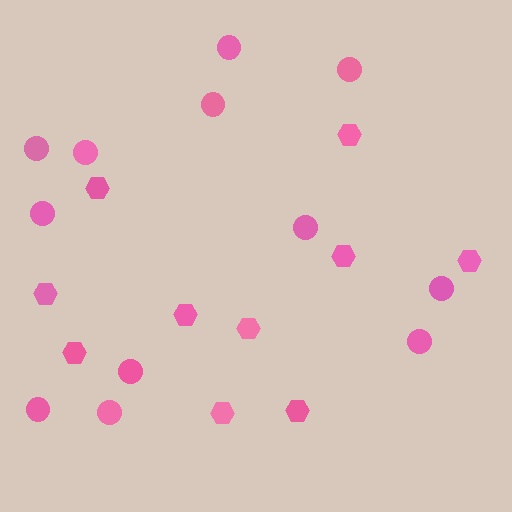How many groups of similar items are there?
There are 2 groups: one group of hexagons (10) and one group of circles (12).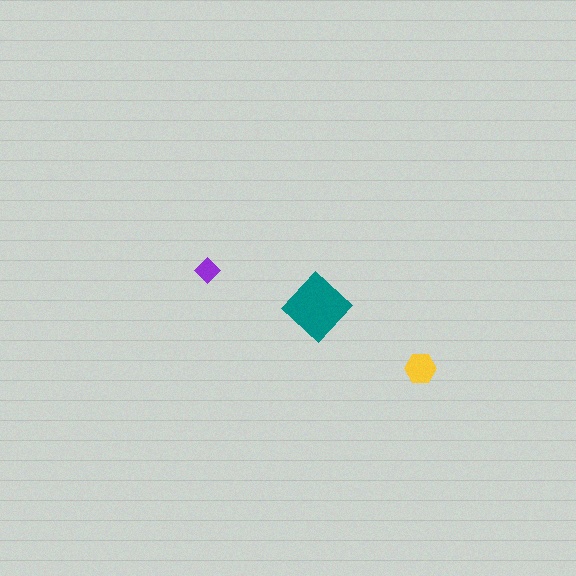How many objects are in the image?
There are 3 objects in the image.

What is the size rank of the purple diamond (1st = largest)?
3rd.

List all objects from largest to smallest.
The teal diamond, the yellow hexagon, the purple diamond.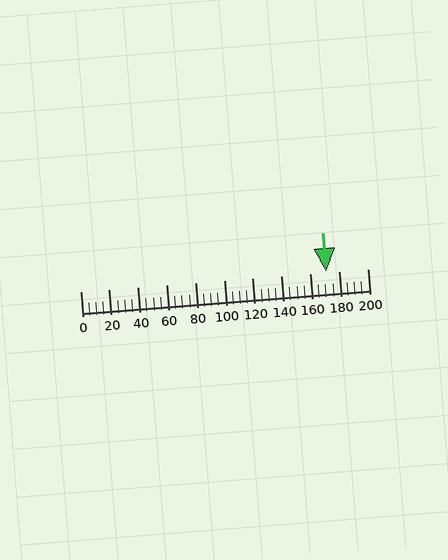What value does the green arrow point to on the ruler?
The green arrow points to approximately 171.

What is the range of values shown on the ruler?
The ruler shows values from 0 to 200.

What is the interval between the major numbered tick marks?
The major tick marks are spaced 20 units apart.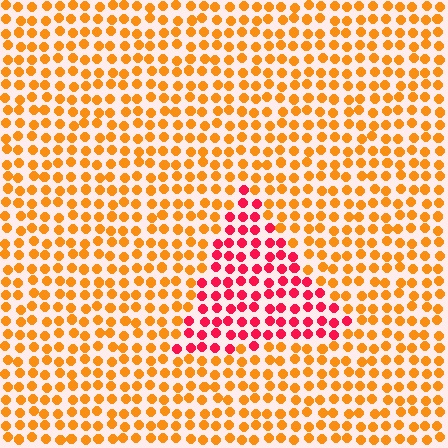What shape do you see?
I see a triangle.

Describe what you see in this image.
The image is filled with small orange elements in a uniform arrangement. A triangle-shaped region is visible where the elements are tinted to a slightly different hue, forming a subtle color boundary.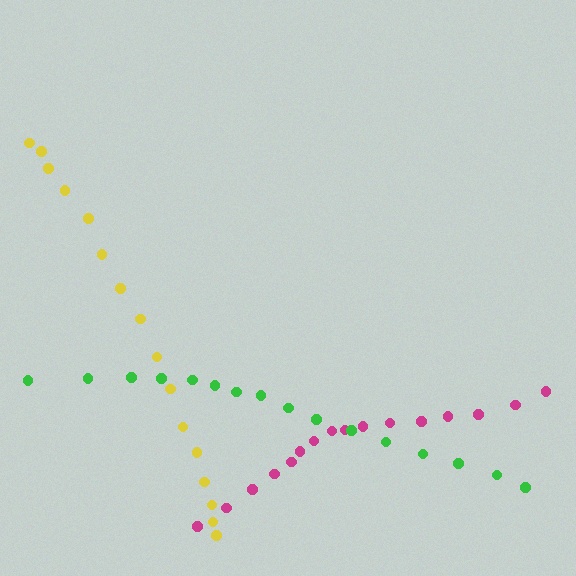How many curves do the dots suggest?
There are 3 distinct paths.